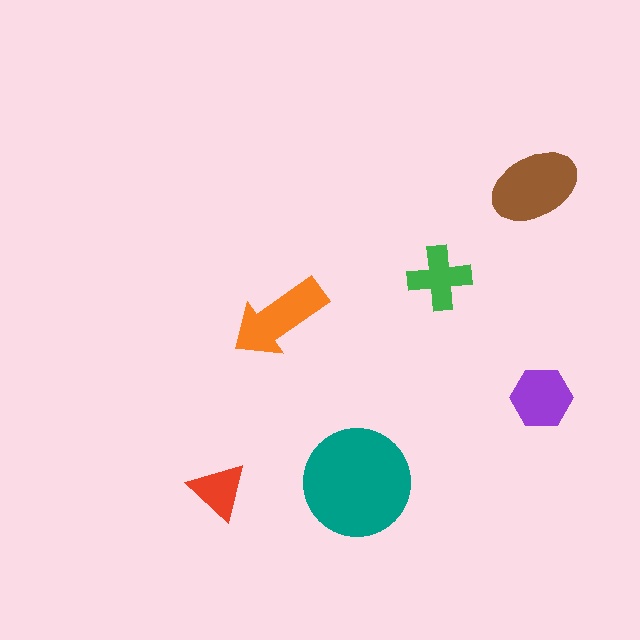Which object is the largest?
The teal circle.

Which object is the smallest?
The red triangle.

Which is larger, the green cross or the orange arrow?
The orange arrow.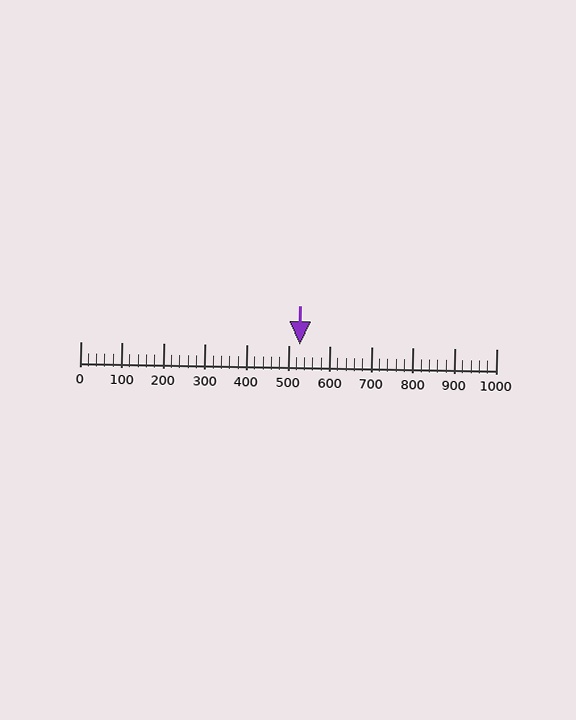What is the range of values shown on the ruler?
The ruler shows values from 0 to 1000.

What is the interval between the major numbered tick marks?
The major tick marks are spaced 100 units apart.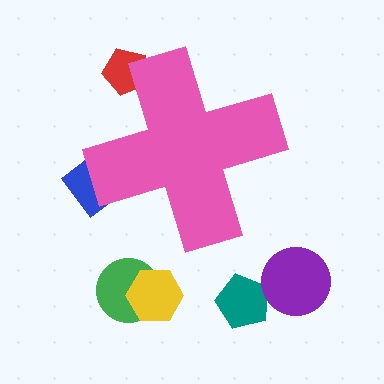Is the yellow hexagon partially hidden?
No, the yellow hexagon is fully visible.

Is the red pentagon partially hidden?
Yes, the red pentagon is partially hidden behind the pink cross.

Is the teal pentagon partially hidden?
No, the teal pentagon is fully visible.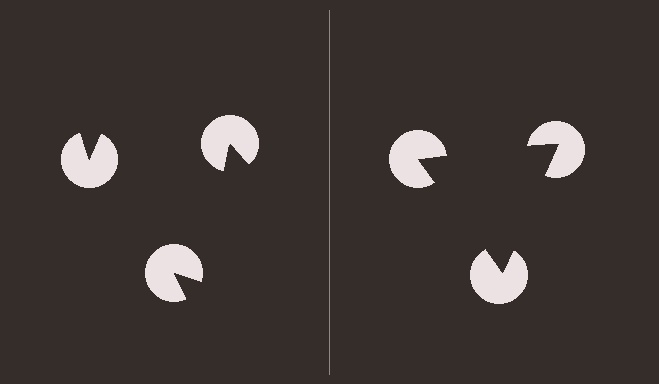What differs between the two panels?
The pac-man discs are positioned identically on both sides; only the wedge orientations differ. On the right they align to a triangle; on the left they are misaligned.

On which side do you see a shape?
An illusory triangle appears on the right side. On the left side the wedge cuts are rotated, so no coherent shape forms.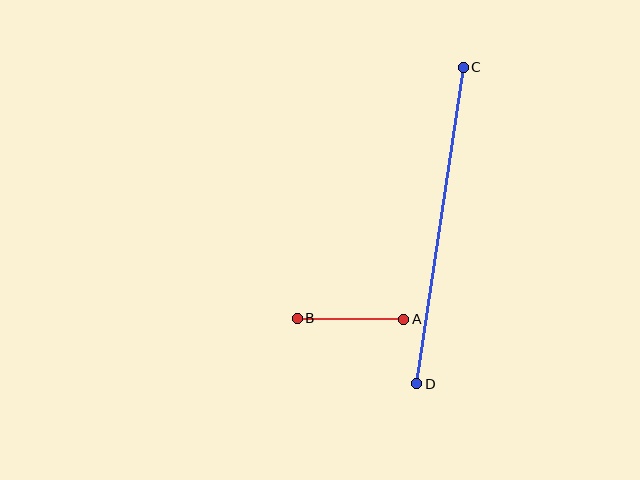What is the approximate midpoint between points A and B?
The midpoint is at approximately (351, 319) pixels.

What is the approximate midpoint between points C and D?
The midpoint is at approximately (440, 225) pixels.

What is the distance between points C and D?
The distance is approximately 320 pixels.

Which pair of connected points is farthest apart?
Points C and D are farthest apart.